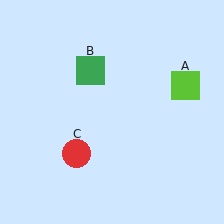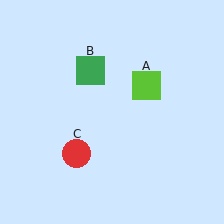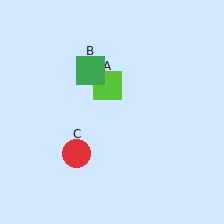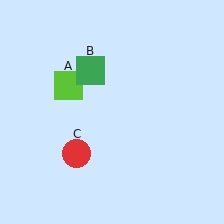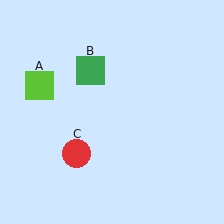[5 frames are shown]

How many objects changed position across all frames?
1 object changed position: lime square (object A).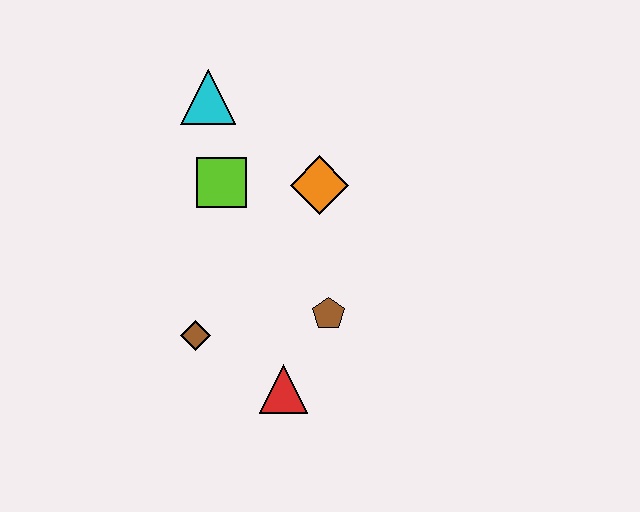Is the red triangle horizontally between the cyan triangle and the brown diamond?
No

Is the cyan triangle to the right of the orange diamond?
No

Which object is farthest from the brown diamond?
The cyan triangle is farthest from the brown diamond.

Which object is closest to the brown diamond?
The red triangle is closest to the brown diamond.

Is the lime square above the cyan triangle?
No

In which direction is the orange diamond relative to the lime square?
The orange diamond is to the right of the lime square.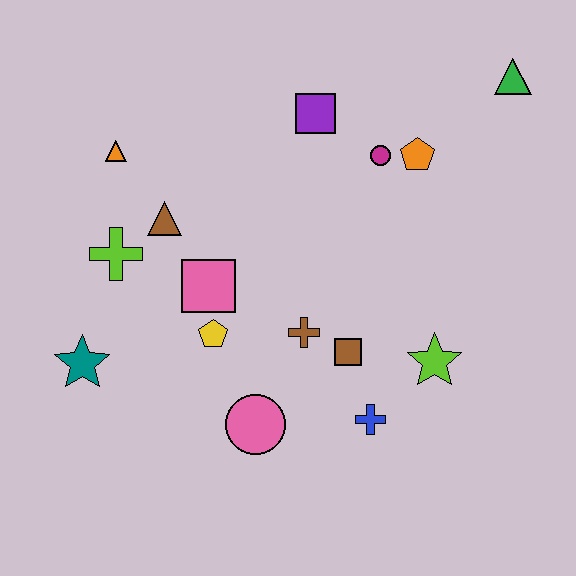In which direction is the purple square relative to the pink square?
The purple square is above the pink square.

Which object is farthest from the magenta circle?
The teal star is farthest from the magenta circle.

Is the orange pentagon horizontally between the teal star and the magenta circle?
No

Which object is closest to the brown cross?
The brown square is closest to the brown cross.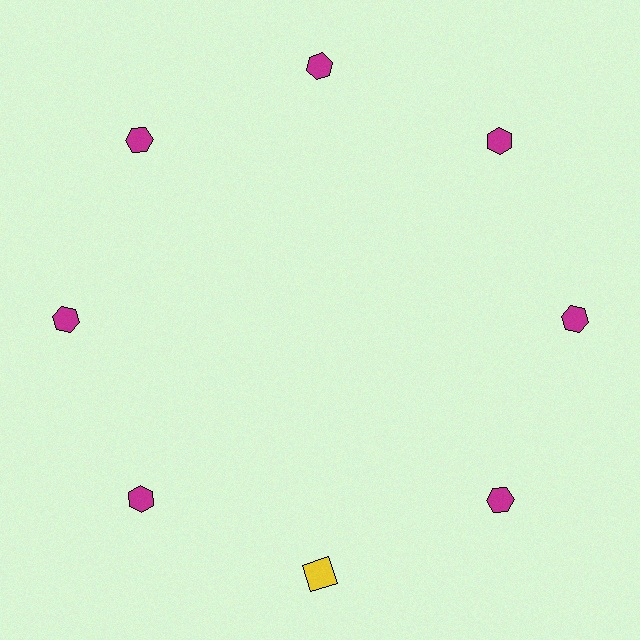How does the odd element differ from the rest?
It differs in both color (yellow instead of magenta) and shape (square instead of hexagon).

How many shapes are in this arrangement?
There are 8 shapes arranged in a ring pattern.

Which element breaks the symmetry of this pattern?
The yellow square at roughly the 6 o'clock position breaks the symmetry. All other shapes are magenta hexagons.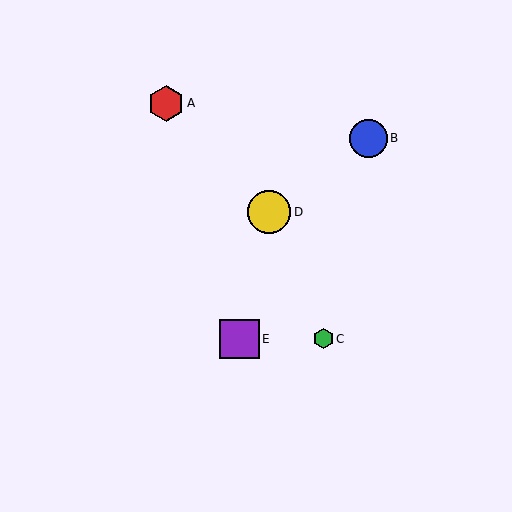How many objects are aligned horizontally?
2 objects (C, E) are aligned horizontally.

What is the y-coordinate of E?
Object E is at y≈339.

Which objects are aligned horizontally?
Objects C, E are aligned horizontally.